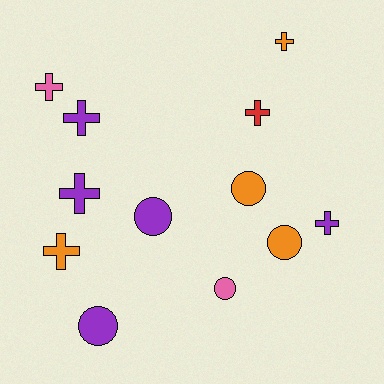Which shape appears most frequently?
Cross, with 7 objects.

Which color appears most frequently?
Purple, with 5 objects.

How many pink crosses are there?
There is 1 pink cross.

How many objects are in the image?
There are 12 objects.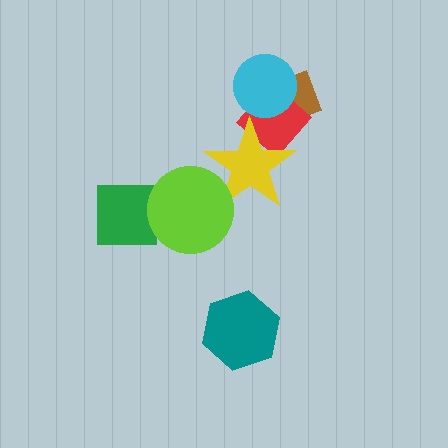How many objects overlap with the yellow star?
2 objects overlap with the yellow star.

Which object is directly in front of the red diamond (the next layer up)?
The yellow star is directly in front of the red diamond.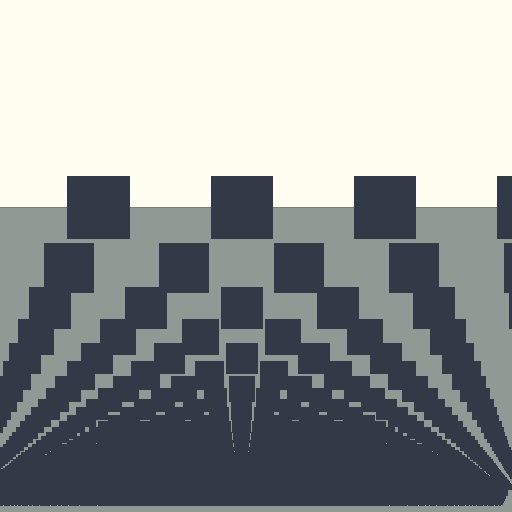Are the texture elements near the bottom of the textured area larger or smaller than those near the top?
Smaller. The gradient is inverted — elements near the bottom are smaller and denser.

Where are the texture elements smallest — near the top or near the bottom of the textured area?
Near the bottom.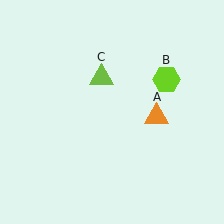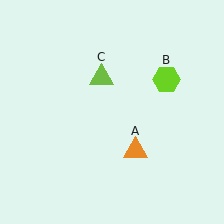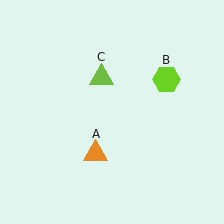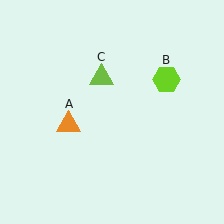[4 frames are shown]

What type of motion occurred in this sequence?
The orange triangle (object A) rotated clockwise around the center of the scene.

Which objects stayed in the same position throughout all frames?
Lime hexagon (object B) and lime triangle (object C) remained stationary.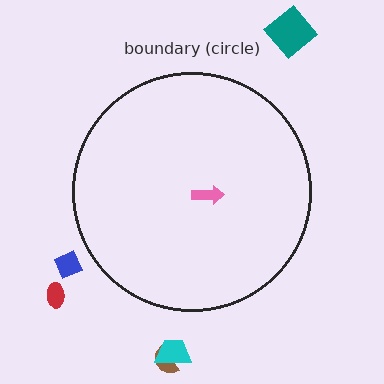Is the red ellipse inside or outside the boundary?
Outside.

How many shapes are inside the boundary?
1 inside, 5 outside.